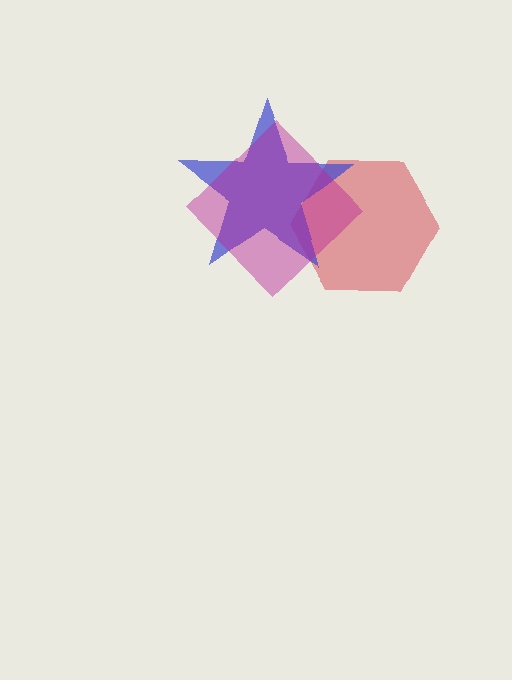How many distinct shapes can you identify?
There are 3 distinct shapes: a red hexagon, a blue star, a magenta diamond.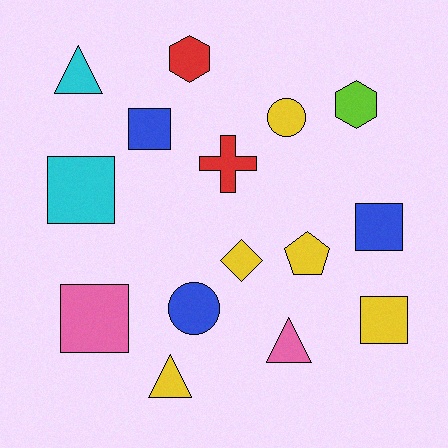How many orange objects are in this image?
There are no orange objects.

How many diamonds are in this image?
There is 1 diamond.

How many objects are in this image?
There are 15 objects.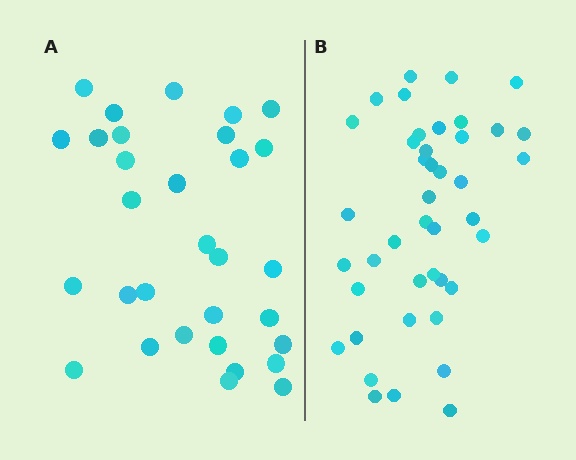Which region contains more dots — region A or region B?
Region B (the right region) has more dots.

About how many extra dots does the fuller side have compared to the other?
Region B has roughly 12 or so more dots than region A.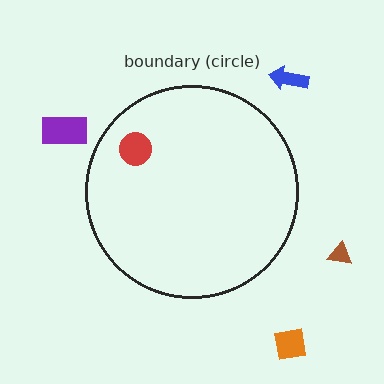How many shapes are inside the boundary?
1 inside, 4 outside.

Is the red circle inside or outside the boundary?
Inside.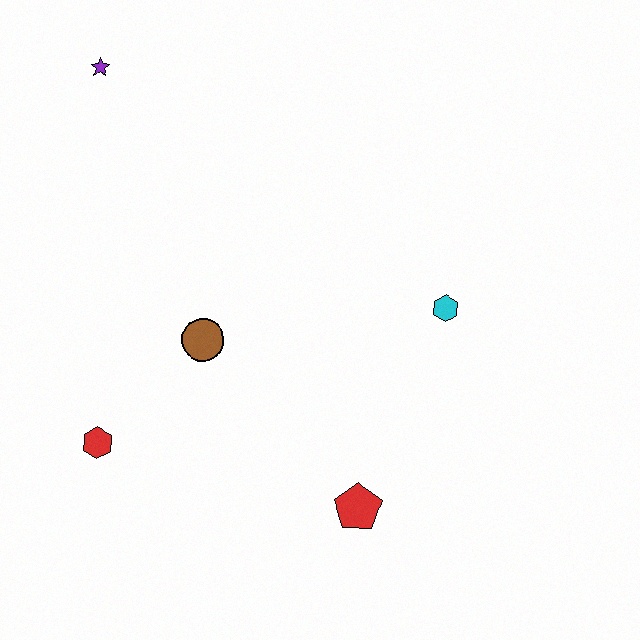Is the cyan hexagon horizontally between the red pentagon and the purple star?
No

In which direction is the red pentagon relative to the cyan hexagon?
The red pentagon is below the cyan hexagon.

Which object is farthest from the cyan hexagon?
The purple star is farthest from the cyan hexagon.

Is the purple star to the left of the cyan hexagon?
Yes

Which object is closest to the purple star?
The brown circle is closest to the purple star.